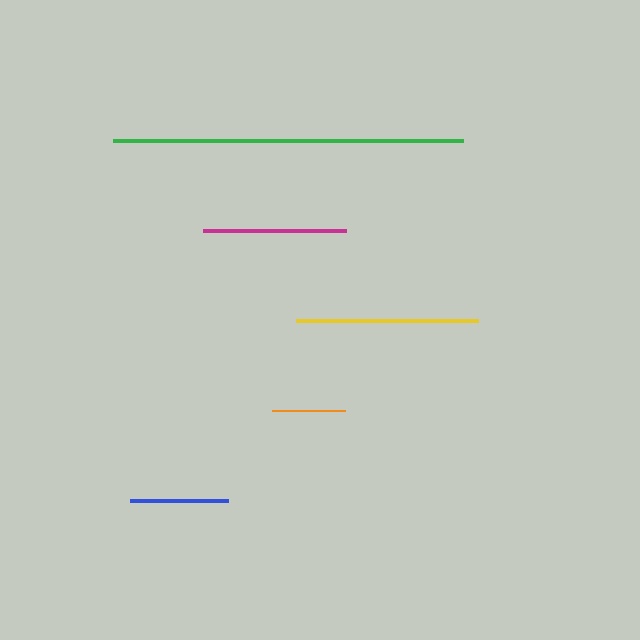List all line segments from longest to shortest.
From longest to shortest: green, yellow, magenta, blue, orange.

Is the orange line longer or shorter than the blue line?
The blue line is longer than the orange line.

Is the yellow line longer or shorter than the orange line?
The yellow line is longer than the orange line.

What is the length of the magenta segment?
The magenta segment is approximately 143 pixels long.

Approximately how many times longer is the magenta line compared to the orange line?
The magenta line is approximately 2.0 times the length of the orange line.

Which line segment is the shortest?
The orange line is the shortest at approximately 73 pixels.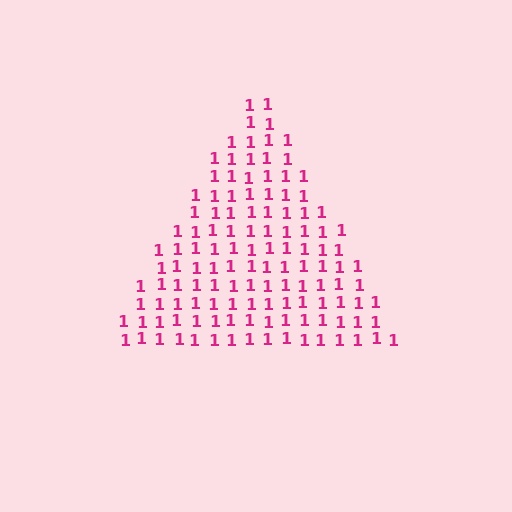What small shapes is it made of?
It is made of small digit 1's.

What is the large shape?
The large shape is a triangle.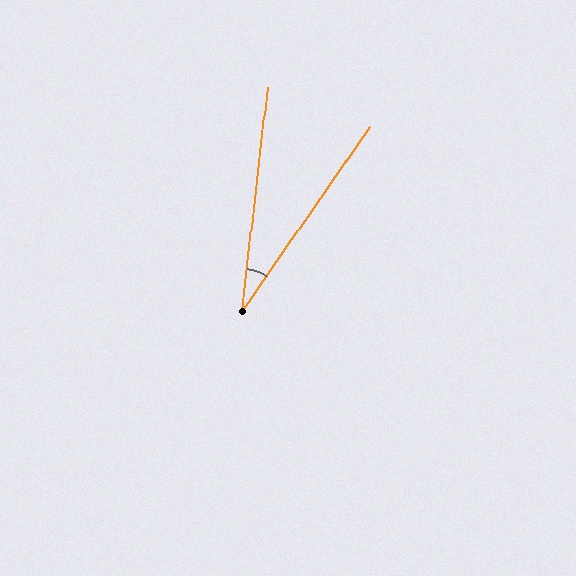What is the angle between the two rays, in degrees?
Approximately 28 degrees.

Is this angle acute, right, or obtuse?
It is acute.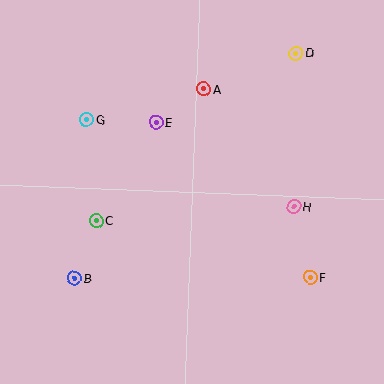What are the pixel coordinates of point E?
Point E is at (156, 122).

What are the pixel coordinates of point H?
Point H is at (294, 207).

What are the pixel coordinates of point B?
Point B is at (74, 279).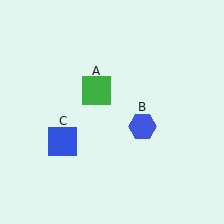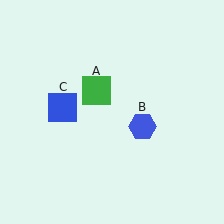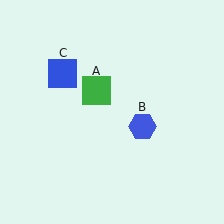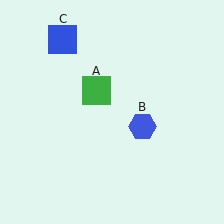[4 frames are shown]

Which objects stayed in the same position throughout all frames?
Green square (object A) and blue hexagon (object B) remained stationary.